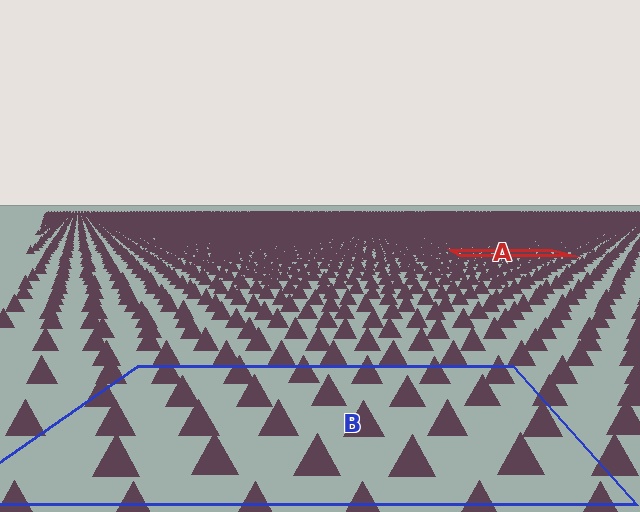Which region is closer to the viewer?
Region B is closer. The texture elements there are larger and more spread out.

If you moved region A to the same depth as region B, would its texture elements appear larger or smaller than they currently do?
They would appear larger. At a closer depth, the same texture elements are projected at a bigger on-screen size.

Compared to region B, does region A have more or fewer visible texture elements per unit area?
Region A has more texture elements per unit area — they are packed more densely because it is farther away.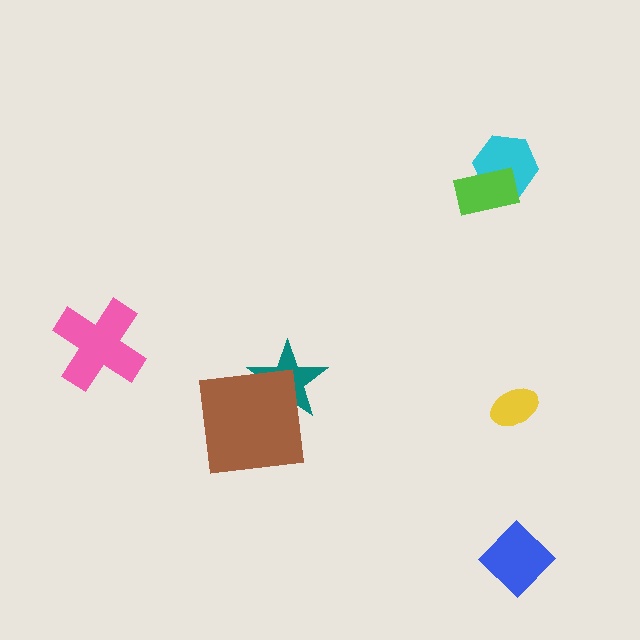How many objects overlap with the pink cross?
0 objects overlap with the pink cross.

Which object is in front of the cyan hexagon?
The lime rectangle is in front of the cyan hexagon.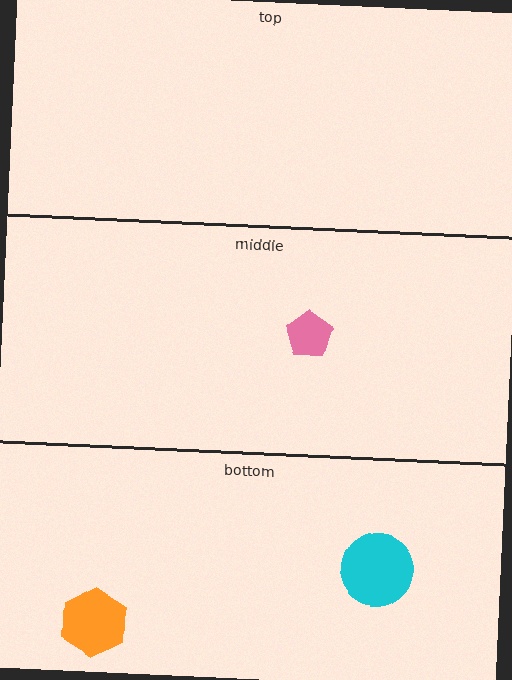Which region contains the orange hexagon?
The bottom region.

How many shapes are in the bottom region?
2.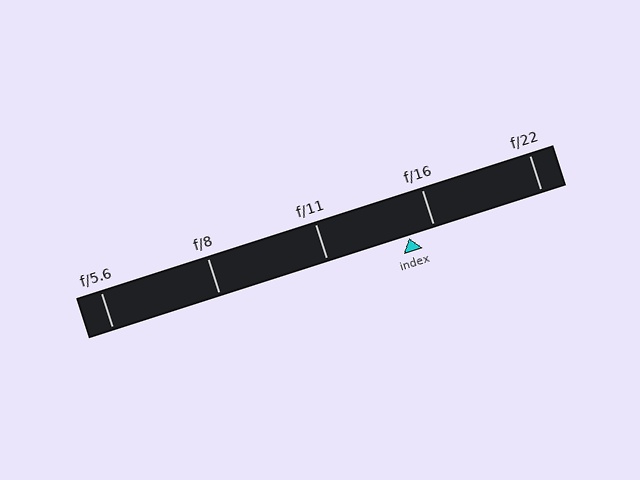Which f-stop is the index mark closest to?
The index mark is closest to f/16.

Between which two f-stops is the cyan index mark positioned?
The index mark is between f/11 and f/16.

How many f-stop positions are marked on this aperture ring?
There are 5 f-stop positions marked.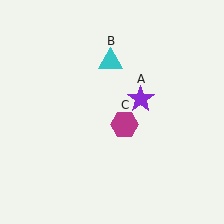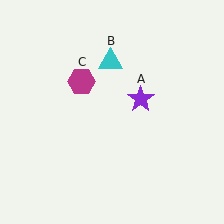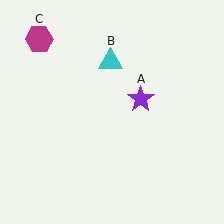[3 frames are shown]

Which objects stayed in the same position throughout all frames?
Purple star (object A) and cyan triangle (object B) remained stationary.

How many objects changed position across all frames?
1 object changed position: magenta hexagon (object C).